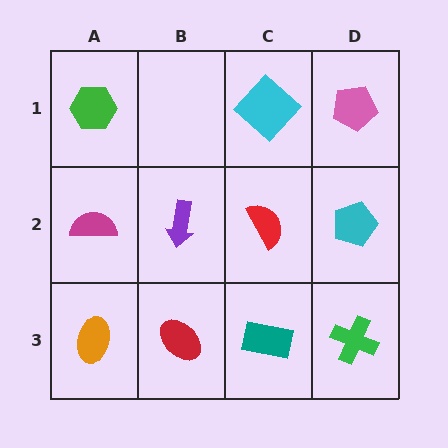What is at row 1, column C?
A cyan diamond.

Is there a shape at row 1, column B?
No, that cell is empty.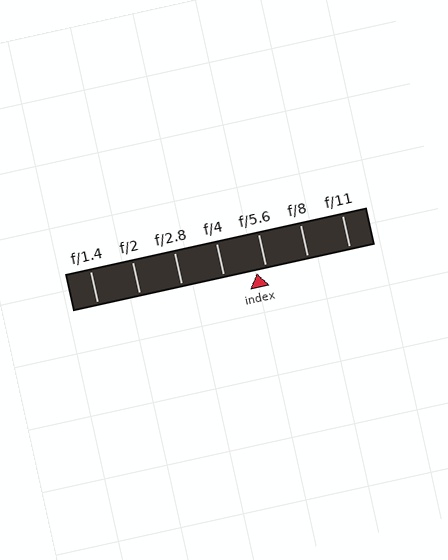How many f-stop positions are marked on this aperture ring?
There are 7 f-stop positions marked.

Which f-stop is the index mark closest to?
The index mark is closest to f/5.6.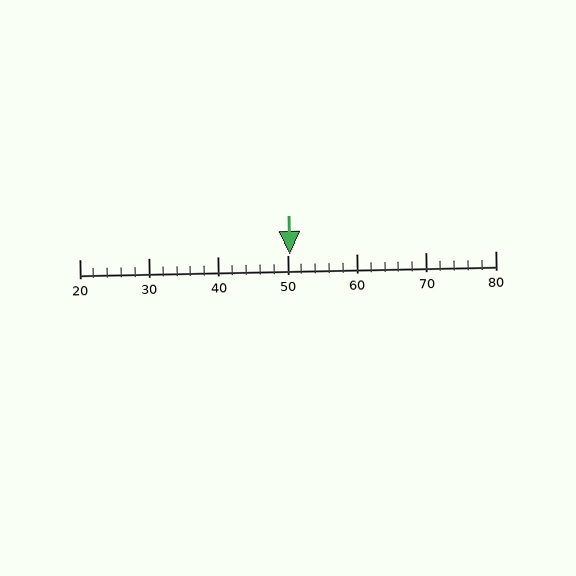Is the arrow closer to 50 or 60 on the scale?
The arrow is closer to 50.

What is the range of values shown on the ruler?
The ruler shows values from 20 to 80.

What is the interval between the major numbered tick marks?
The major tick marks are spaced 10 units apart.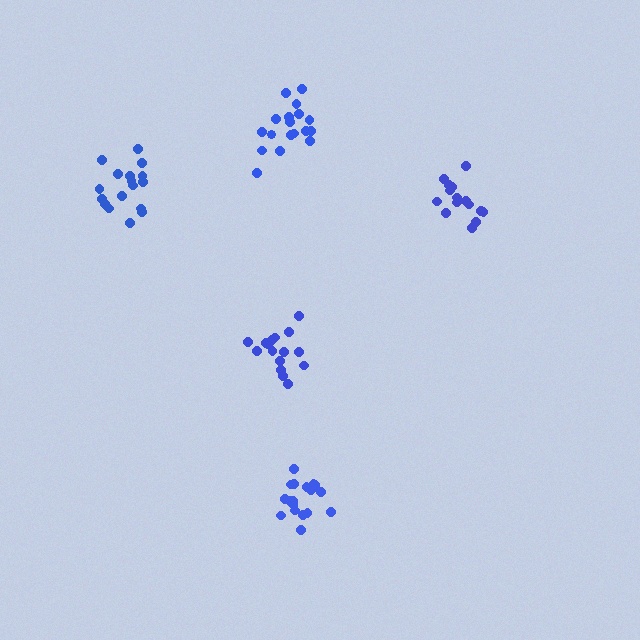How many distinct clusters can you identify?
There are 5 distinct clusters.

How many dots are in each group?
Group 1: 15 dots, Group 2: 16 dots, Group 3: 18 dots, Group 4: 18 dots, Group 5: 17 dots (84 total).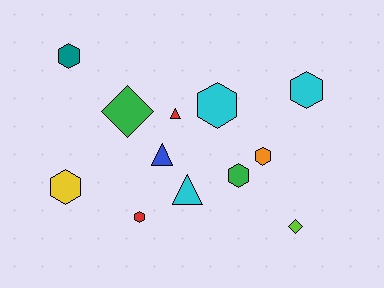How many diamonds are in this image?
There are 2 diamonds.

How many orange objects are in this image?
There is 1 orange object.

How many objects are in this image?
There are 12 objects.